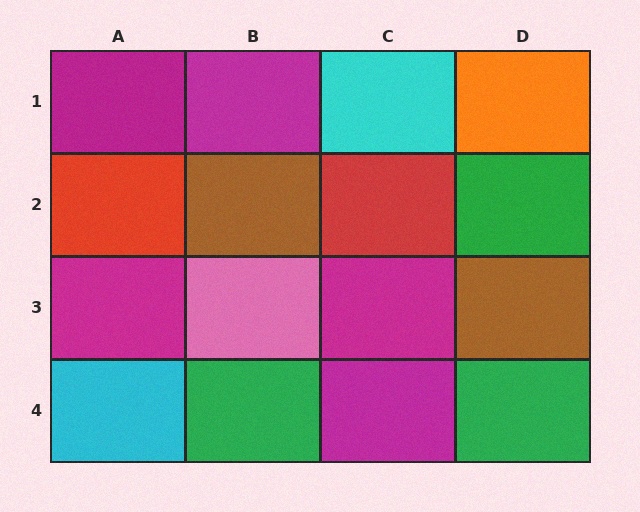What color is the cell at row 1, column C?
Cyan.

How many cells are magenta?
5 cells are magenta.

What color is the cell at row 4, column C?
Magenta.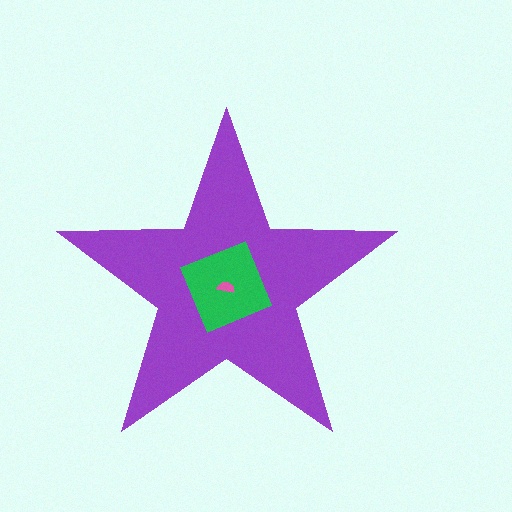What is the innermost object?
The pink semicircle.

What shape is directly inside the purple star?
The green square.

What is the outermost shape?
The purple star.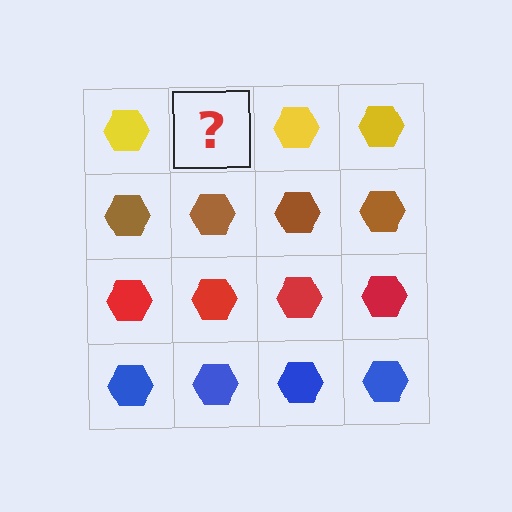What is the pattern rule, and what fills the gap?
The rule is that each row has a consistent color. The gap should be filled with a yellow hexagon.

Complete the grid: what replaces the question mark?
The question mark should be replaced with a yellow hexagon.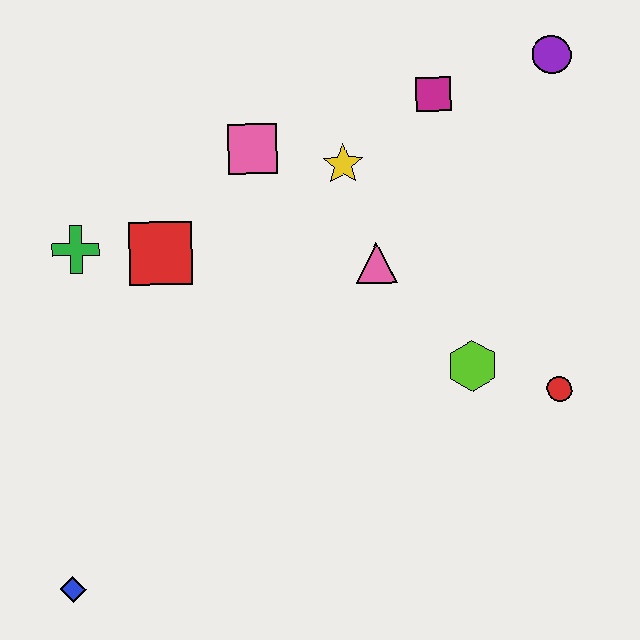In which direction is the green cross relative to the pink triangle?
The green cross is to the left of the pink triangle.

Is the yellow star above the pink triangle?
Yes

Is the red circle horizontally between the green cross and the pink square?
No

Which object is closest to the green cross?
The red square is closest to the green cross.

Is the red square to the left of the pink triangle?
Yes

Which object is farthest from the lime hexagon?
The blue diamond is farthest from the lime hexagon.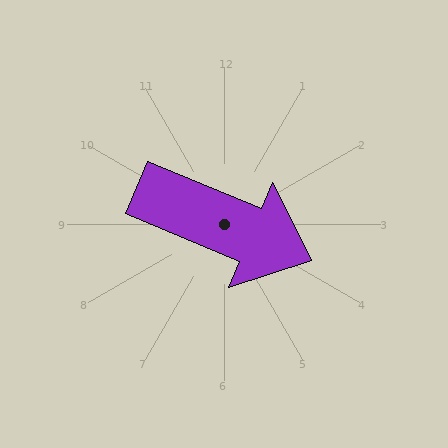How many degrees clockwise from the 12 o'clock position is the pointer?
Approximately 113 degrees.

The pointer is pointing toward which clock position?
Roughly 4 o'clock.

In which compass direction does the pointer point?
Southeast.